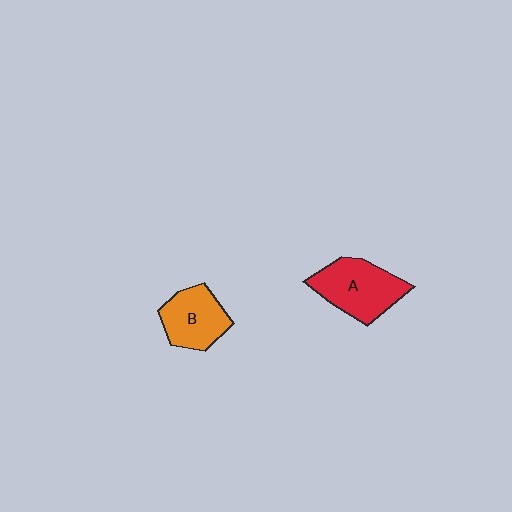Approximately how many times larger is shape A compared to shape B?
Approximately 1.2 times.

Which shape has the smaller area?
Shape B (orange).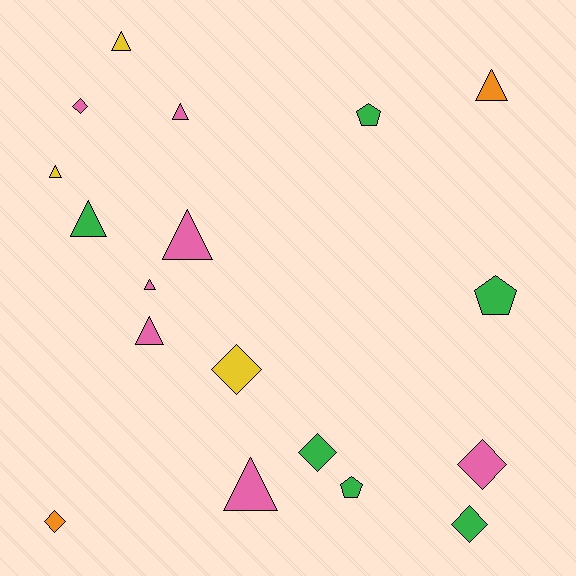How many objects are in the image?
There are 18 objects.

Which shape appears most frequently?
Triangle, with 9 objects.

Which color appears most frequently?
Pink, with 7 objects.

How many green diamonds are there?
There are 2 green diamonds.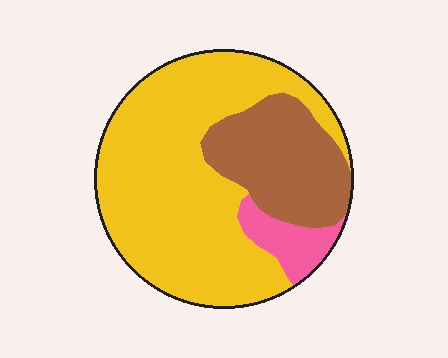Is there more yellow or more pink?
Yellow.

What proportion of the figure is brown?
Brown takes up about one quarter (1/4) of the figure.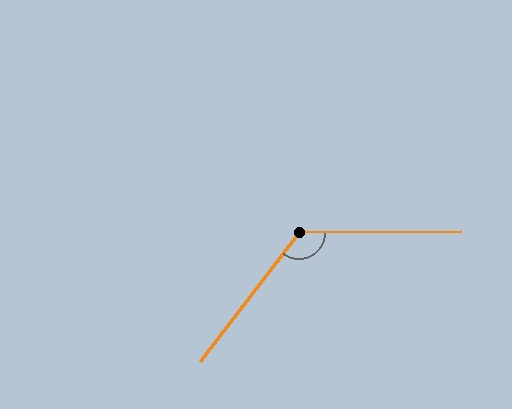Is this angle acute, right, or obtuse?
It is obtuse.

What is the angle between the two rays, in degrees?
Approximately 128 degrees.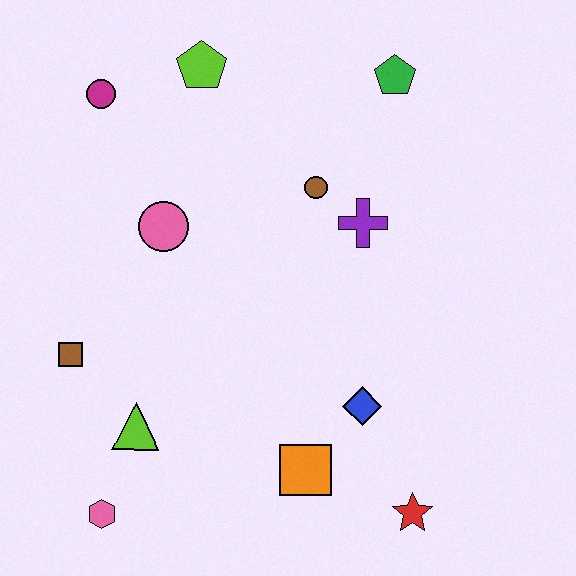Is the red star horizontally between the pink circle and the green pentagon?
No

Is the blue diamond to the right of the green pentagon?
No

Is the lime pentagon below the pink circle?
No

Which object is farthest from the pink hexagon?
The green pentagon is farthest from the pink hexagon.